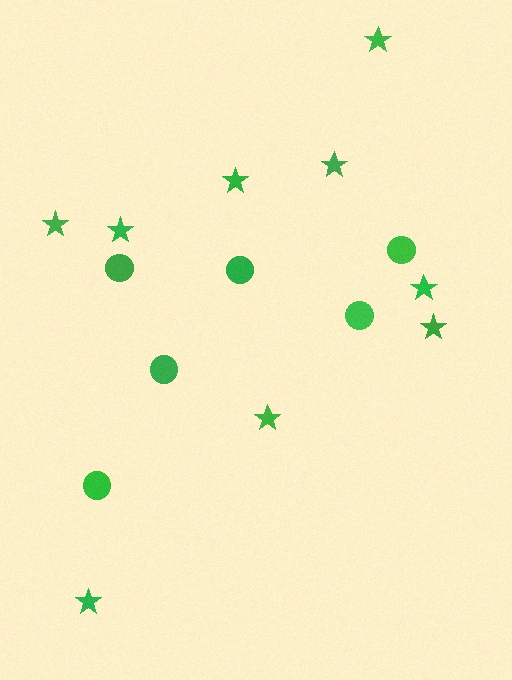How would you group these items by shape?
There are 2 groups: one group of circles (6) and one group of stars (9).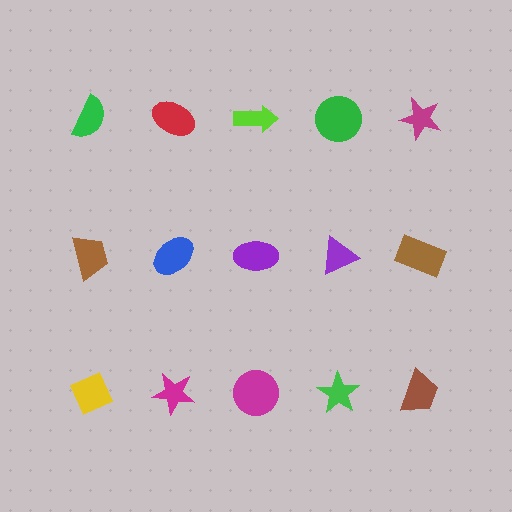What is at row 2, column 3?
A purple ellipse.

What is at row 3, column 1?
A yellow diamond.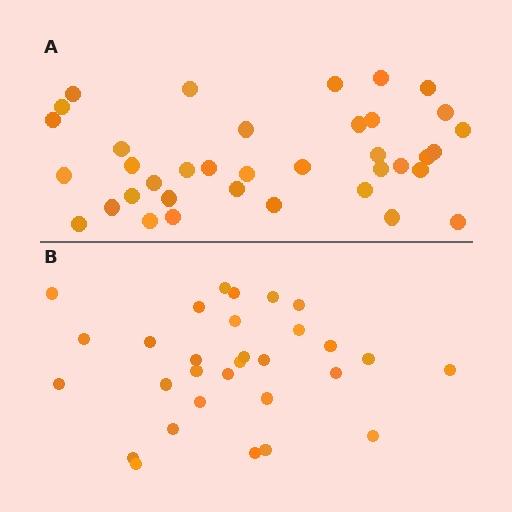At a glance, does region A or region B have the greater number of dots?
Region A (the top region) has more dots.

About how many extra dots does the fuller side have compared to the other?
Region A has roughly 8 or so more dots than region B.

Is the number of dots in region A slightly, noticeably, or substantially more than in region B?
Region A has only slightly more — the two regions are fairly close. The ratio is roughly 1.2 to 1.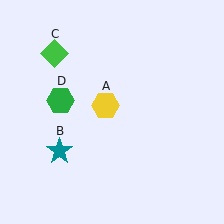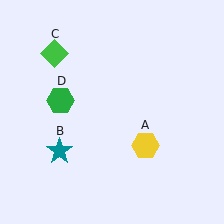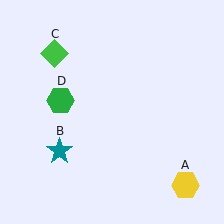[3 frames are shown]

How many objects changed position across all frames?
1 object changed position: yellow hexagon (object A).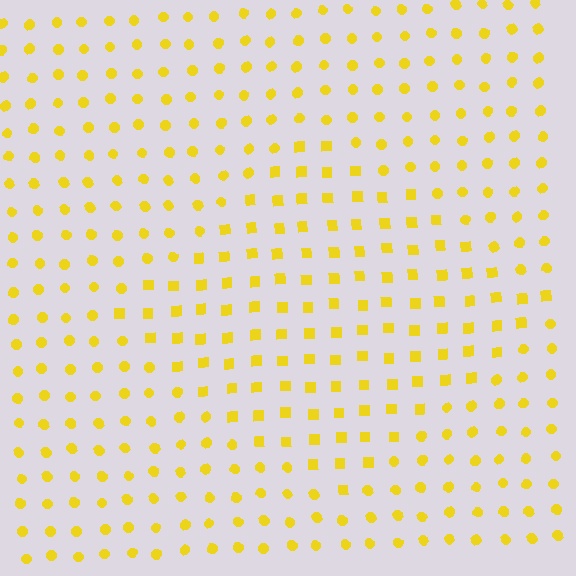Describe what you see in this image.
The image is filled with small yellow elements arranged in a uniform grid. A diamond-shaped region contains squares, while the surrounding area contains circles. The boundary is defined purely by the change in element shape.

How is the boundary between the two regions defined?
The boundary is defined by a change in element shape: squares inside vs. circles outside. All elements share the same color and spacing.